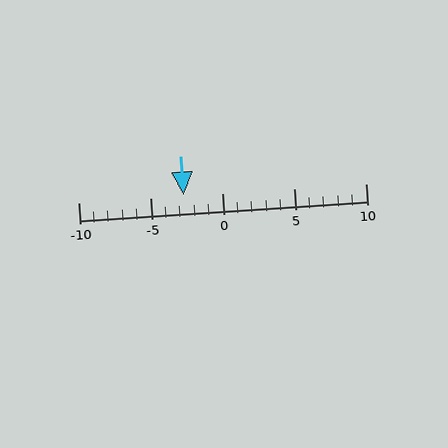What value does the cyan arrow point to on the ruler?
The cyan arrow points to approximately -3.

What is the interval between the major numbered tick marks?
The major tick marks are spaced 5 units apart.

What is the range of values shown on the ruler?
The ruler shows values from -10 to 10.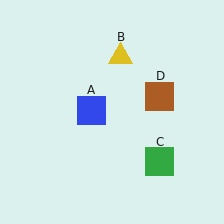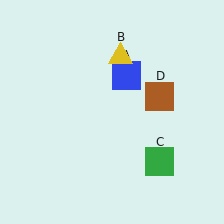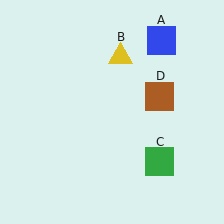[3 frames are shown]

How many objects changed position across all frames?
1 object changed position: blue square (object A).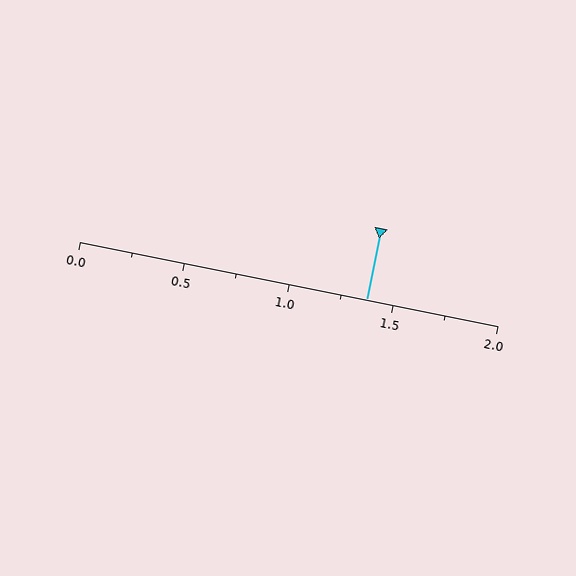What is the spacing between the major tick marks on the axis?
The major ticks are spaced 0.5 apart.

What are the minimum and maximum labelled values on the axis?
The axis runs from 0.0 to 2.0.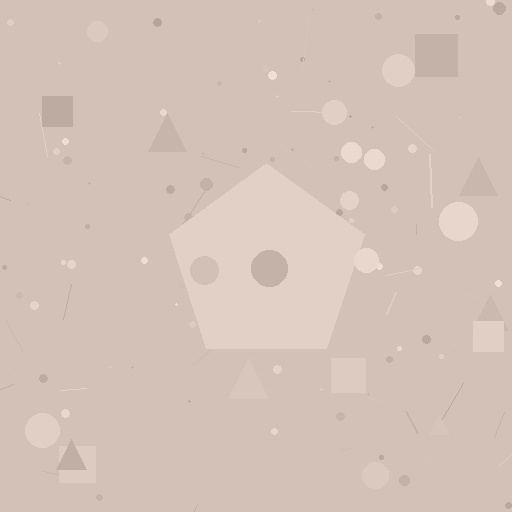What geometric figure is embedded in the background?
A pentagon is embedded in the background.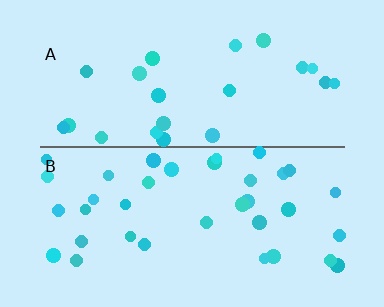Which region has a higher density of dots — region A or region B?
B (the bottom).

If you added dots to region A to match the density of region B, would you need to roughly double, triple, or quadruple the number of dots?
Approximately double.